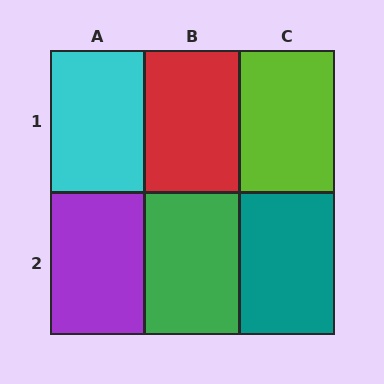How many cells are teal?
1 cell is teal.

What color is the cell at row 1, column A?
Cyan.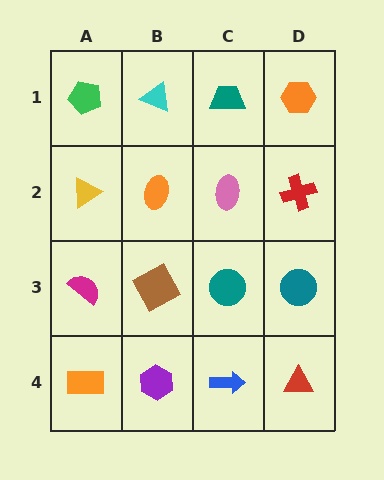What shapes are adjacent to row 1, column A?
A yellow triangle (row 2, column A), a cyan triangle (row 1, column B).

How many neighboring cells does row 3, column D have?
3.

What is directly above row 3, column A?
A yellow triangle.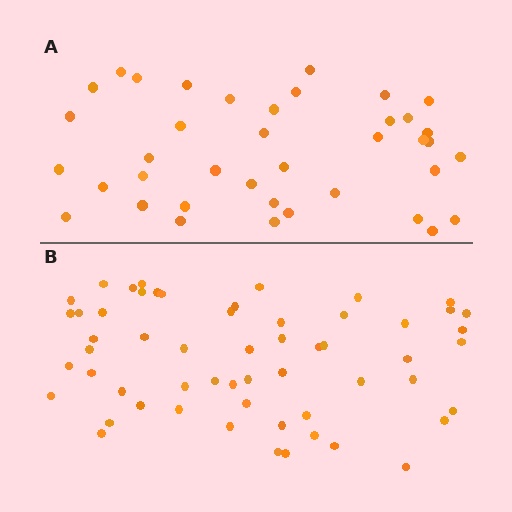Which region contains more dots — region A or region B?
Region B (the bottom region) has more dots.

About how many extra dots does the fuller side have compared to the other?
Region B has approximately 20 more dots than region A.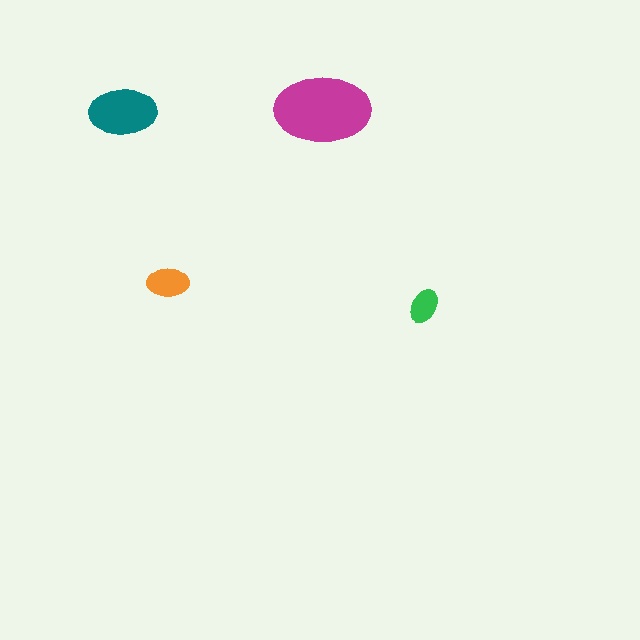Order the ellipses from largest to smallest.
the magenta one, the teal one, the orange one, the green one.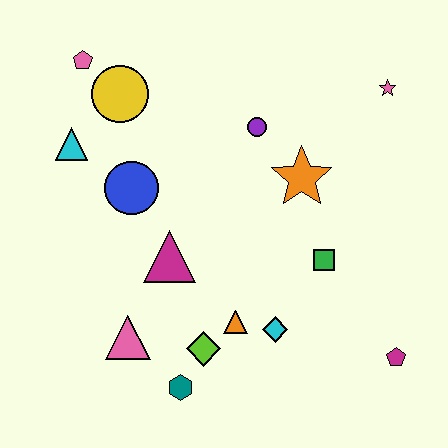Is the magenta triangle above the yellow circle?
No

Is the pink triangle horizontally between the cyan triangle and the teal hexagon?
Yes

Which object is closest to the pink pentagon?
The yellow circle is closest to the pink pentagon.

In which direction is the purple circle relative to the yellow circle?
The purple circle is to the right of the yellow circle.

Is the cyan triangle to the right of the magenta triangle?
No